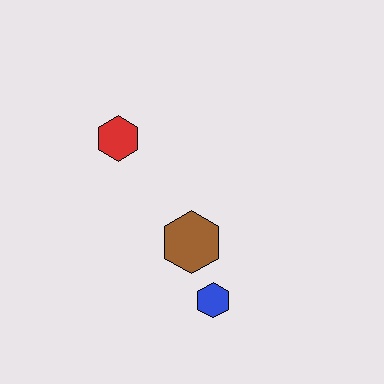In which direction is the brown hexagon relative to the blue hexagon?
The brown hexagon is above the blue hexagon.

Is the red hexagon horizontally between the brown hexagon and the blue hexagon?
No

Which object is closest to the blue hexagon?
The brown hexagon is closest to the blue hexagon.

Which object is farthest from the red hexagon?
The blue hexagon is farthest from the red hexagon.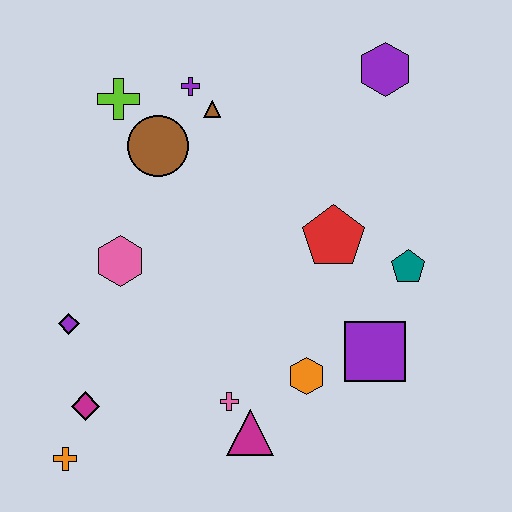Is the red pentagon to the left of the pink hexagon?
No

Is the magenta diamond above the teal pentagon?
No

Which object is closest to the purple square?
The orange hexagon is closest to the purple square.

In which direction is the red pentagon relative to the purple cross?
The red pentagon is below the purple cross.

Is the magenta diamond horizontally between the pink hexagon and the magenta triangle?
No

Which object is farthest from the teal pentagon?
The orange cross is farthest from the teal pentagon.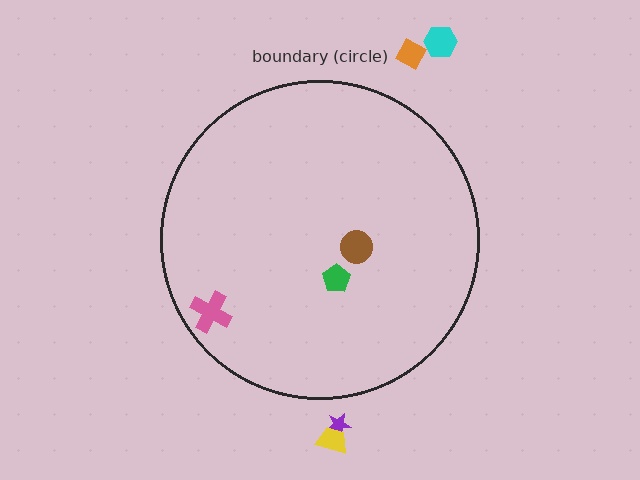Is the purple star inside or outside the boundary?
Outside.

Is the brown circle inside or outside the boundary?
Inside.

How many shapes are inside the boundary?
3 inside, 4 outside.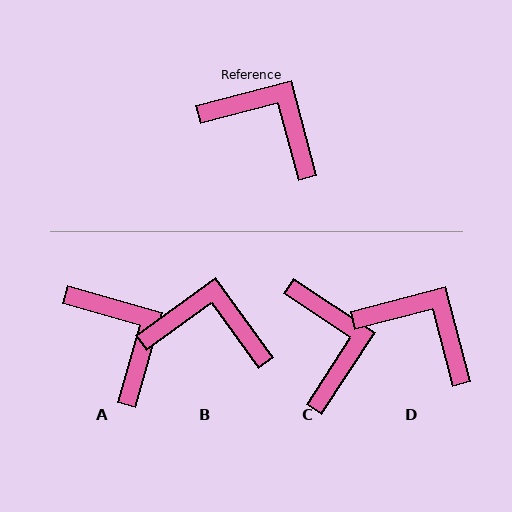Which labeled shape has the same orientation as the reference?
D.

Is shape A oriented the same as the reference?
No, it is off by about 31 degrees.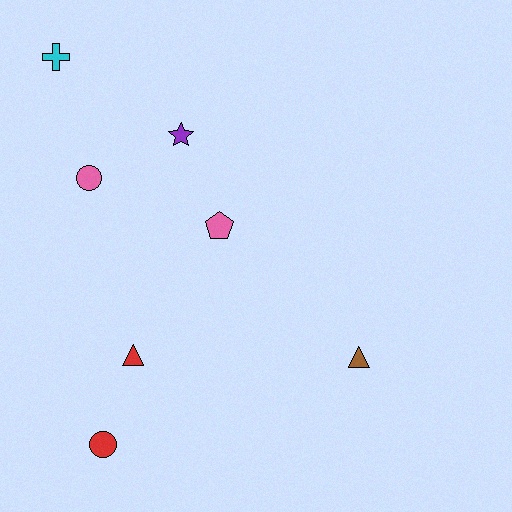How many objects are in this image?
There are 7 objects.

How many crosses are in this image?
There is 1 cross.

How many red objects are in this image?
There are 2 red objects.